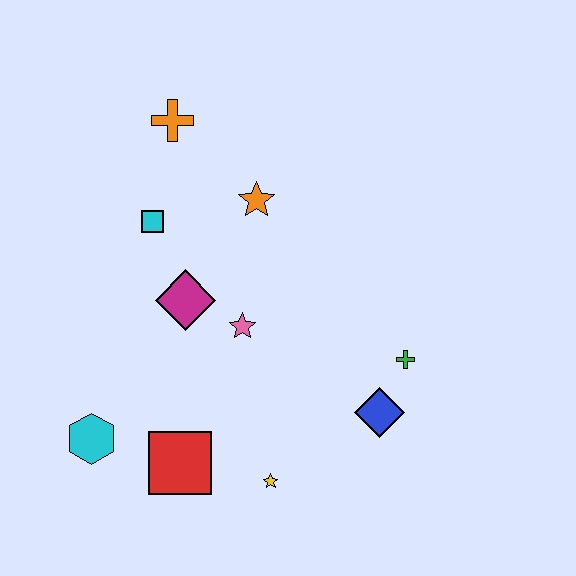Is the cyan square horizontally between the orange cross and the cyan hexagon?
Yes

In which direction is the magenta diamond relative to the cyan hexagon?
The magenta diamond is above the cyan hexagon.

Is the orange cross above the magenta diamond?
Yes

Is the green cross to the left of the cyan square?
No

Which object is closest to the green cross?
The blue diamond is closest to the green cross.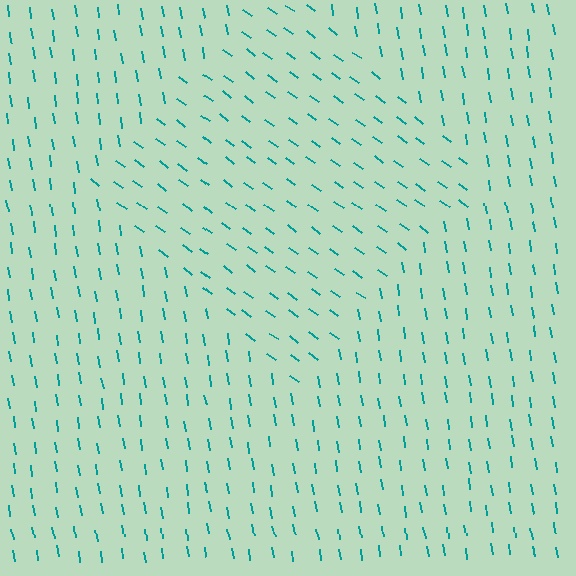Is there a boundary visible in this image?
Yes, there is a texture boundary formed by a change in line orientation.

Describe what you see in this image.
The image is filled with small teal line segments. A diamond region in the image has lines oriented differently from the surrounding lines, creating a visible texture boundary.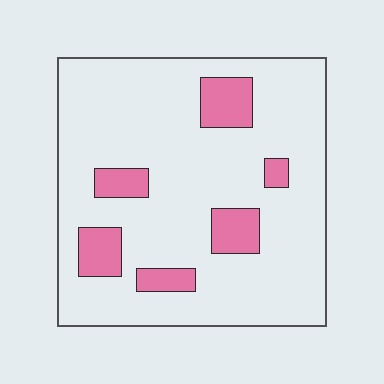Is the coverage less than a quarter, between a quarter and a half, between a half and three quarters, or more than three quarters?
Less than a quarter.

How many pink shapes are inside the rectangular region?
6.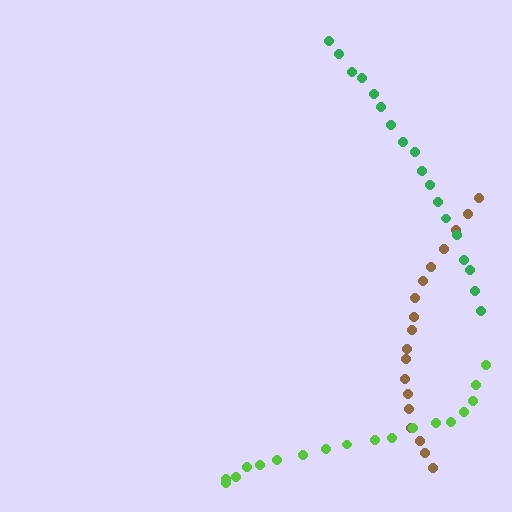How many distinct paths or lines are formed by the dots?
There are 3 distinct paths.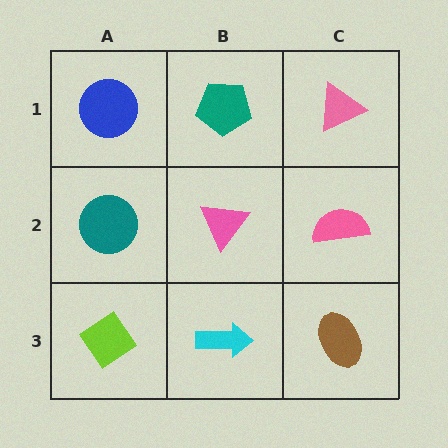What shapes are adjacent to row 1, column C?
A pink semicircle (row 2, column C), a teal pentagon (row 1, column B).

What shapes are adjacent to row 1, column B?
A pink triangle (row 2, column B), a blue circle (row 1, column A), a pink triangle (row 1, column C).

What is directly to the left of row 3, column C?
A cyan arrow.